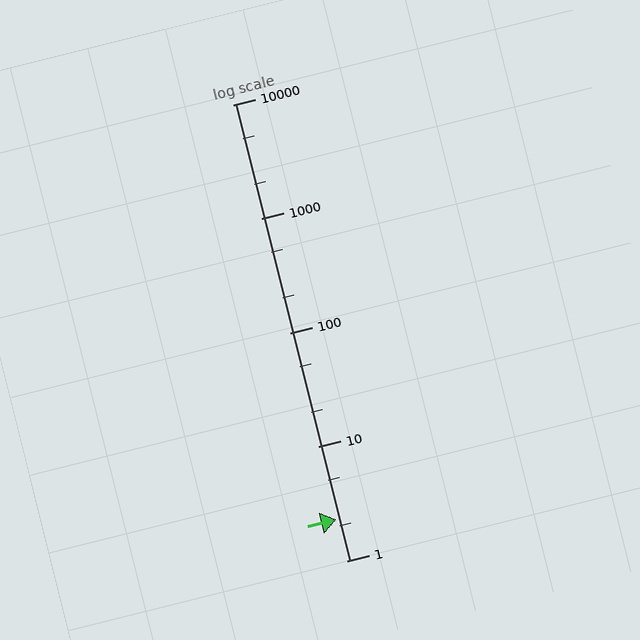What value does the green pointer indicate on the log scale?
The pointer indicates approximately 2.3.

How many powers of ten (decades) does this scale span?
The scale spans 4 decades, from 1 to 10000.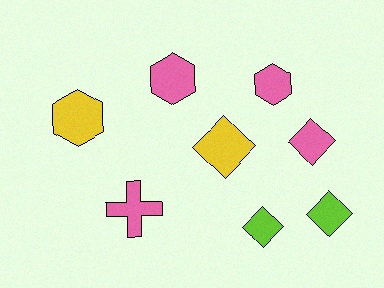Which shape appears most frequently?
Diamond, with 4 objects.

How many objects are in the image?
There are 8 objects.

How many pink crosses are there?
There is 1 pink cross.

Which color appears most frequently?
Pink, with 4 objects.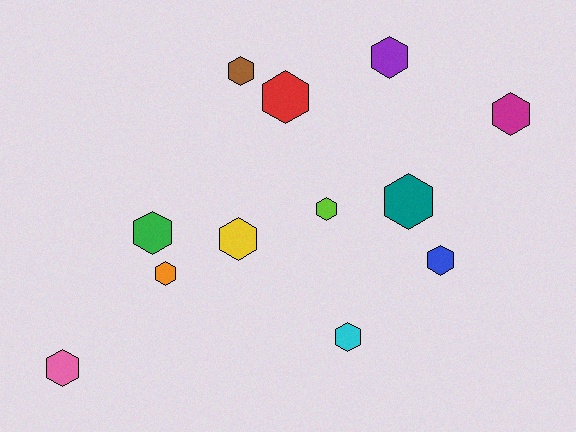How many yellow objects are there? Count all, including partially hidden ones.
There is 1 yellow object.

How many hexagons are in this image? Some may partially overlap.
There are 12 hexagons.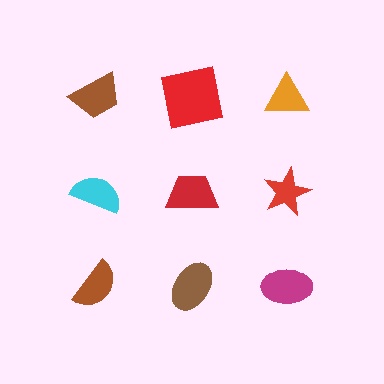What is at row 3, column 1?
A brown semicircle.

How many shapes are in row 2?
3 shapes.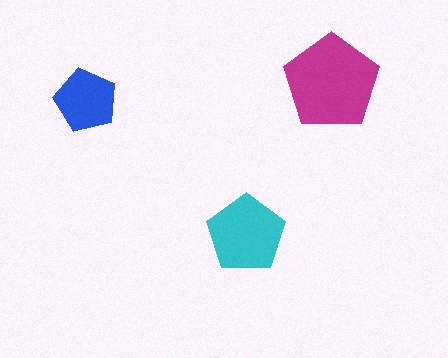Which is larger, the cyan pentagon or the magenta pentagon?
The magenta one.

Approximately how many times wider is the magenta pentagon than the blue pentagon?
About 1.5 times wider.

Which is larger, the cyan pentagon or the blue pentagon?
The cyan one.